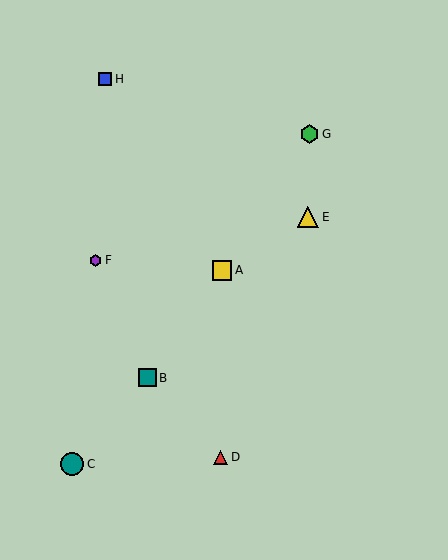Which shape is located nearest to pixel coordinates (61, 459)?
The teal circle (labeled C) at (72, 464) is nearest to that location.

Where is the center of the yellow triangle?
The center of the yellow triangle is at (308, 217).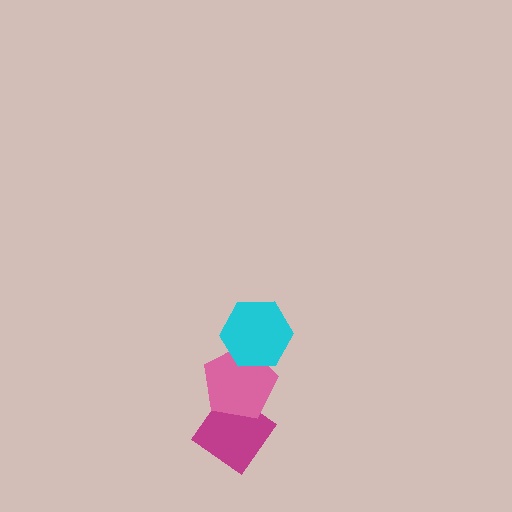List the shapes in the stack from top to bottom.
From top to bottom: the cyan hexagon, the pink pentagon, the magenta diamond.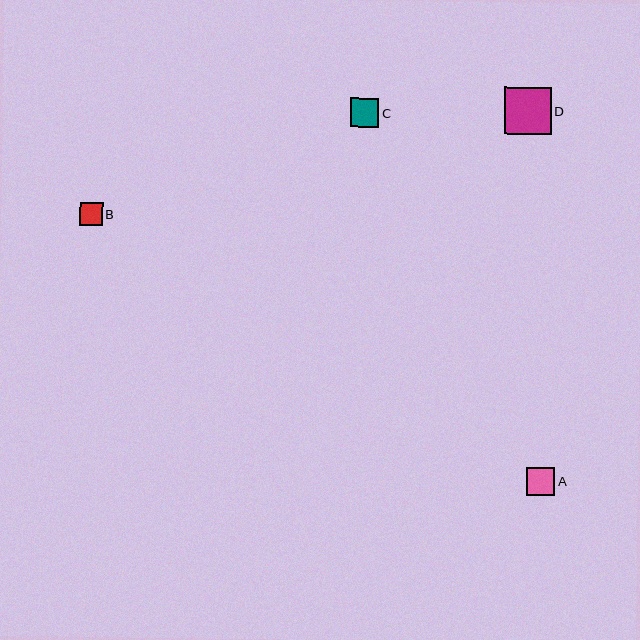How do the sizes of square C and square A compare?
Square C and square A are approximately the same size.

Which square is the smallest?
Square B is the smallest with a size of approximately 23 pixels.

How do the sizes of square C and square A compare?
Square C and square A are approximately the same size.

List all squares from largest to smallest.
From largest to smallest: D, C, A, B.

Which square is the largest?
Square D is the largest with a size of approximately 46 pixels.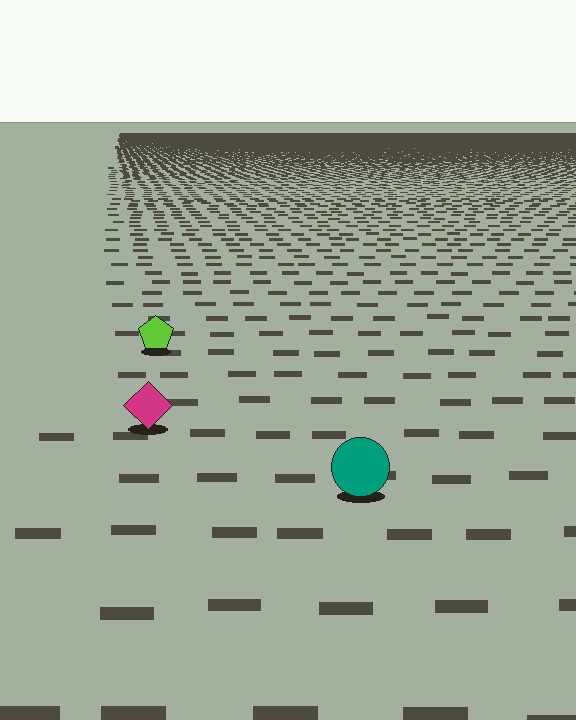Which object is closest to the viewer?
The teal circle is closest. The texture marks near it are larger and more spread out.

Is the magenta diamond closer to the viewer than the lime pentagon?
Yes. The magenta diamond is closer — you can tell from the texture gradient: the ground texture is coarser near it.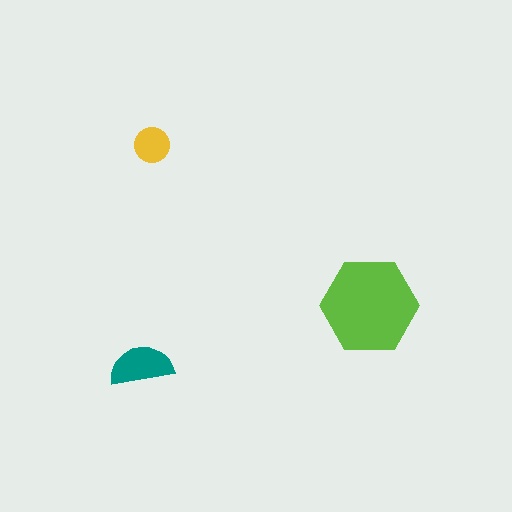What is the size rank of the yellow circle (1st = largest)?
3rd.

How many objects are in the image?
There are 3 objects in the image.